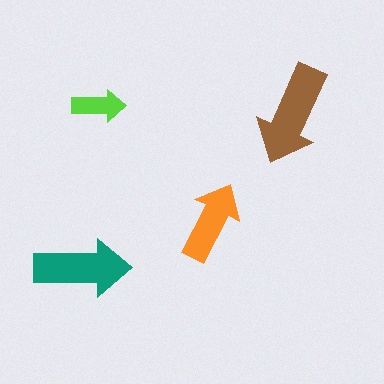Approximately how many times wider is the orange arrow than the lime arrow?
About 1.5 times wider.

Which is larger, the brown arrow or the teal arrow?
The brown one.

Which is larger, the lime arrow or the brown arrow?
The brown one.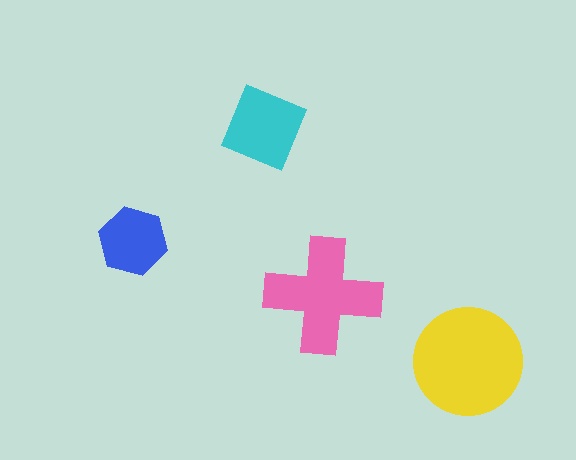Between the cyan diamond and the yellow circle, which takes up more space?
The yellow circle.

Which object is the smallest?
The blue hexagon.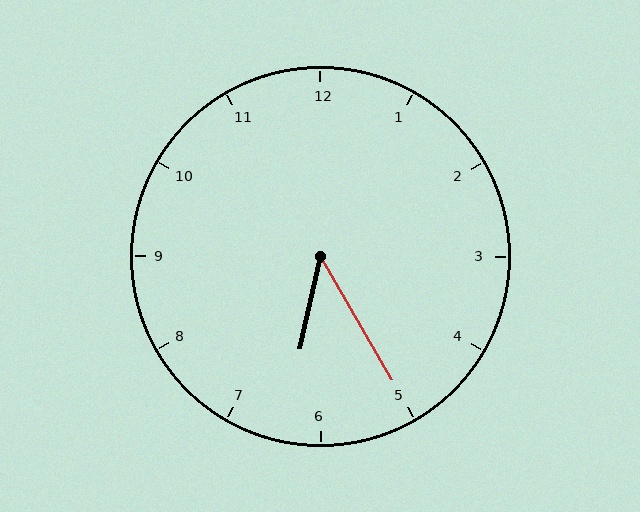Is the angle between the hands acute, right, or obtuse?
It is acute.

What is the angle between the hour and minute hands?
Approximately 42 degrees.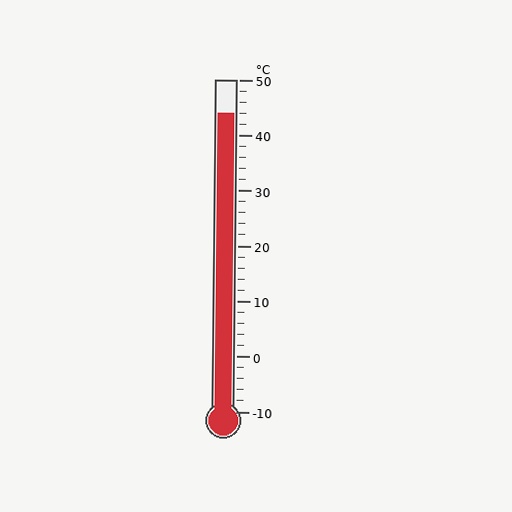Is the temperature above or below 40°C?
The temperature is above 40°C.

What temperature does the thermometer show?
The thermometer shows approximately 44°C.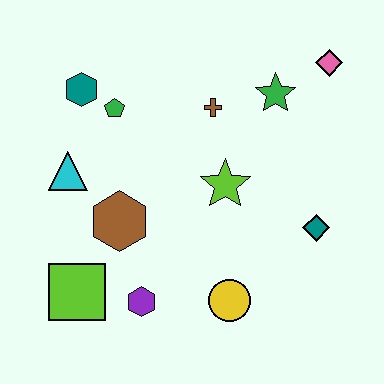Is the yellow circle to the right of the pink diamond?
No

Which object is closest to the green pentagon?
The teal hexagon is closest to the green pentagon.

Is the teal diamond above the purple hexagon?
Yes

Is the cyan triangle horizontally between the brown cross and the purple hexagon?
No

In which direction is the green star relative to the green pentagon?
The green star is to the right of the green pentagon.